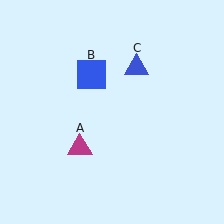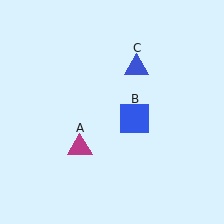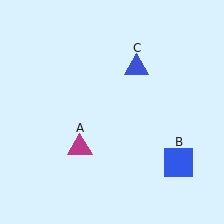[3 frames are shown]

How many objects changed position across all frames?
1 object changed position: blue square (object B).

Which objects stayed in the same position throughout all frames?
Magenta triangle (object A) and blue triangle (object C) remained stationary.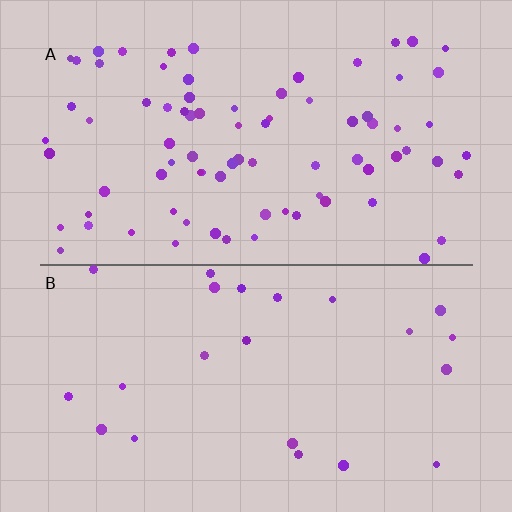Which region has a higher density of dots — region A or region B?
A (the top).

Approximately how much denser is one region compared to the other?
Approximately 3.5× — region A over region B.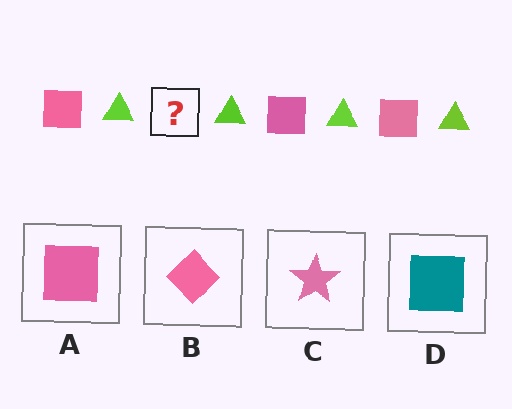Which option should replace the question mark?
Option A.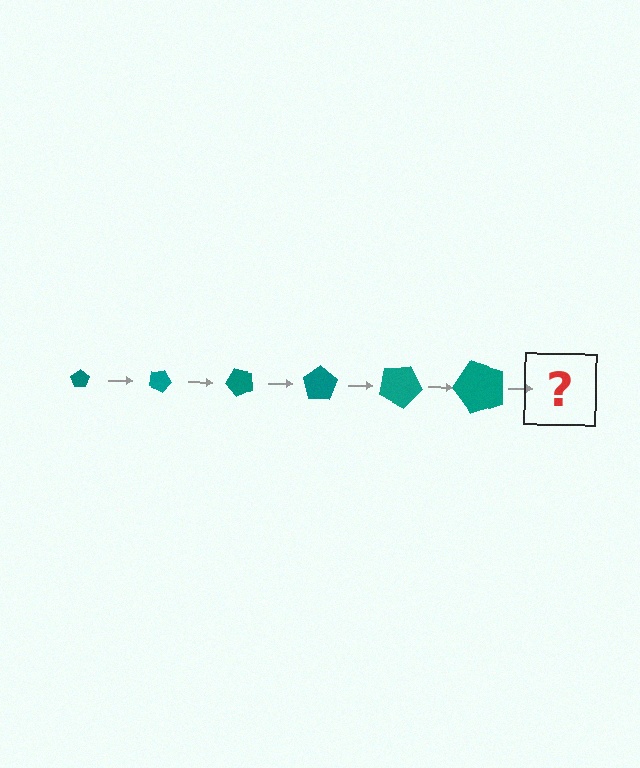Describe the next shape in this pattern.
It should be a pentagon, larger than the previous one and rotated 150 degrees from the start.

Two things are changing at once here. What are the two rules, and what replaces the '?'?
The two rules are that the pentagon grows larger each step and it rotates 25 degrees each step. The '?' should be a pentagon, larger than the previous one and rotated 150 degrees from the start.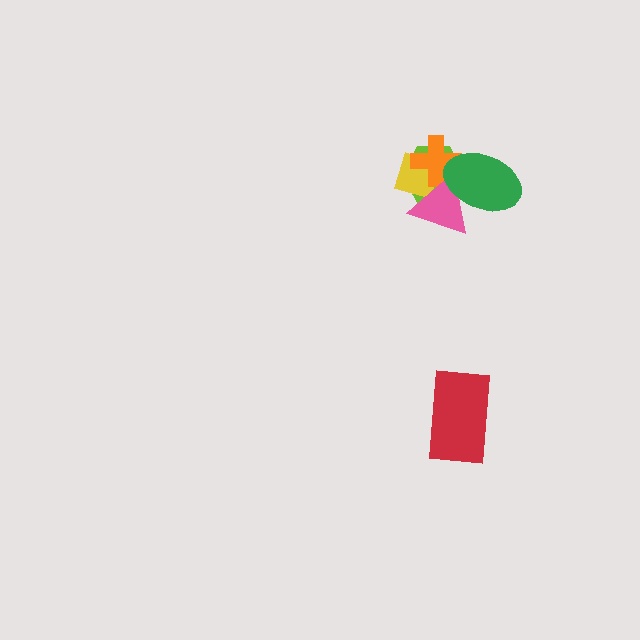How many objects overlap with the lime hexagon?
4 objects overlap with the lime hexagon.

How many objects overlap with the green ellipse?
3 objects overlap with the green ellipse.